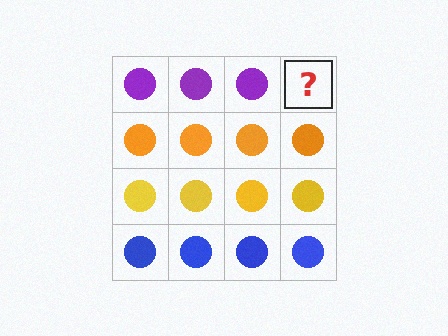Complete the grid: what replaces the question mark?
The question mark should be replaced with a purple circle.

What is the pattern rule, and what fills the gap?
The rule is that each row has a consistent color. The gap should be filled with a purple circle.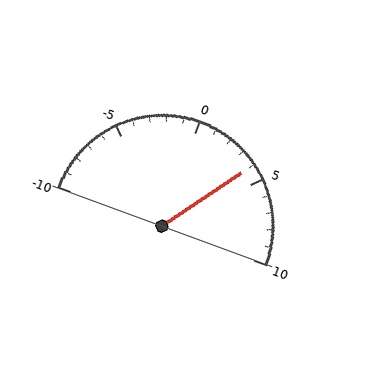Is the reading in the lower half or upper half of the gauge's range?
The reading is in the upper half of the range (-10 to 10).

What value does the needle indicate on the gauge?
The needle indicates approximately 4.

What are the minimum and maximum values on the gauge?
The gauge ranges from -10 to 10.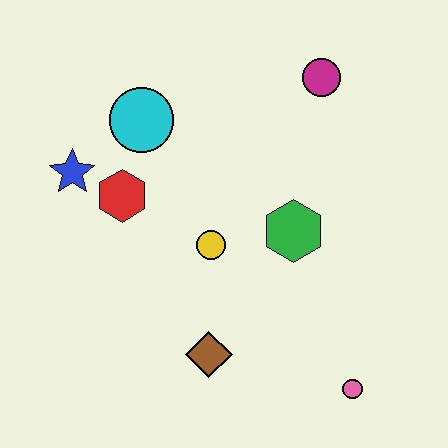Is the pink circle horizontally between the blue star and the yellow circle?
No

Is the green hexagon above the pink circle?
Yes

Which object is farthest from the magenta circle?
The pink circle is farthest from the magenta circle.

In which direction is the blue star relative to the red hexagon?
The blue star is to the left of the red hexagon.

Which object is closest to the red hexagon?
The blue star is closest to the red hexagon.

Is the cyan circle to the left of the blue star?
No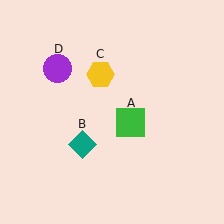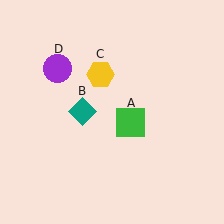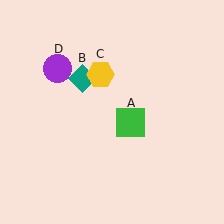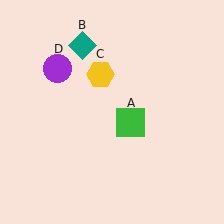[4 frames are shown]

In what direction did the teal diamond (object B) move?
The teal diamond (object B) moved up.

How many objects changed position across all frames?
1 object changed position: teal diamond (object B).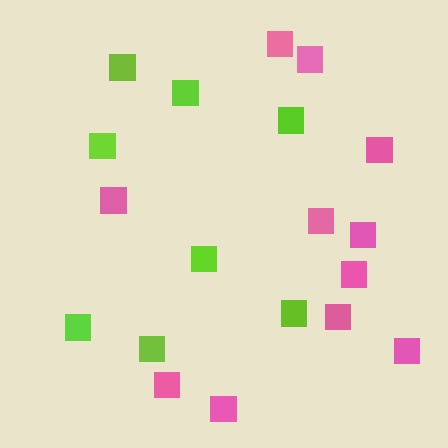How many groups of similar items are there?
There are 2 groups: one group of lime squares (8) and one group of pink squares (11).